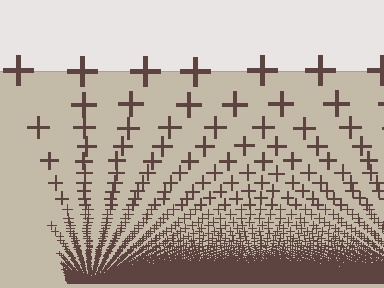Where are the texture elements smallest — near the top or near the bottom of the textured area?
Near the bottom.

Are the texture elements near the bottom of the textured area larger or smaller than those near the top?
Smaller. The gradient is inverted — elements near the bottom are smaller and denser.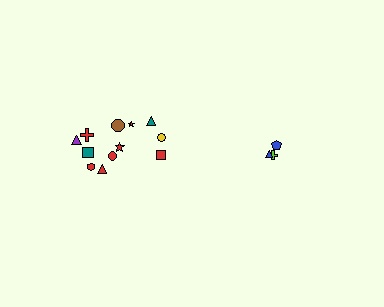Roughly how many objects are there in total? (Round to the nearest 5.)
Roughly 15 objects in total.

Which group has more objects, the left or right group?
The left group.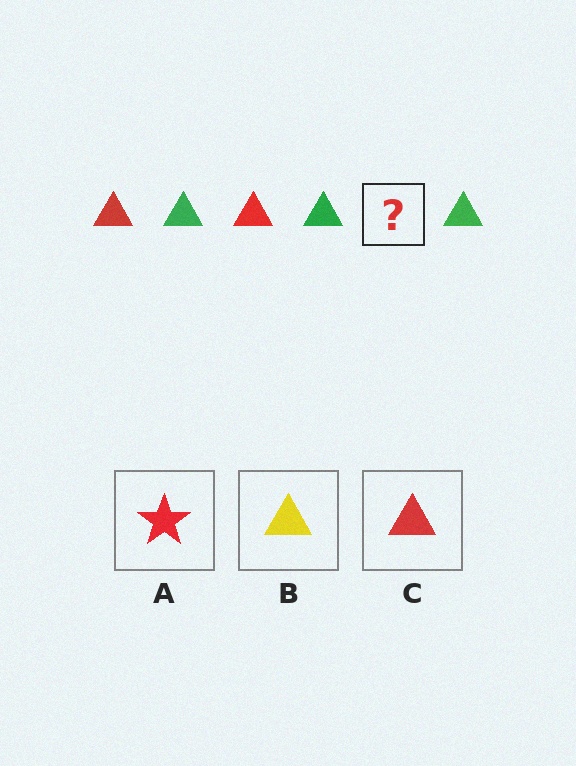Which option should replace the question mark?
Option C.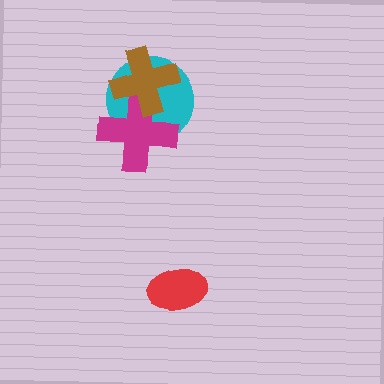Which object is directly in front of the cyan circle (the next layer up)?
The magenta cross is directly in front of the cyan circle.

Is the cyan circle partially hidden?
Yes, it is partially covered by another shape.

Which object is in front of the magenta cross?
The brown cross is in front of the magenta cross.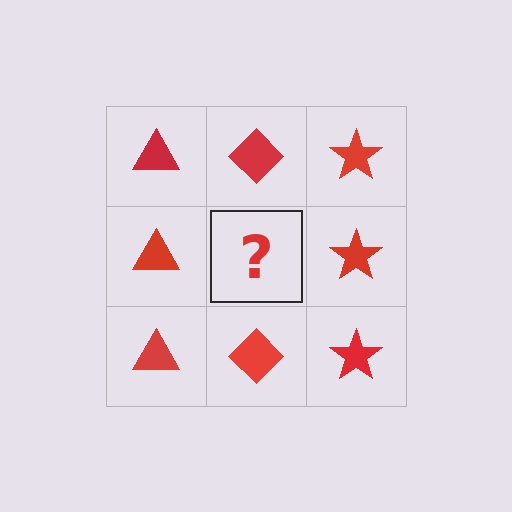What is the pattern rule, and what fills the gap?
The rule is that each column has a consistent shape. The gap should be filled with a red diamond.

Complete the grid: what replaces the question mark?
The question mark should be replaced with a red diamond.